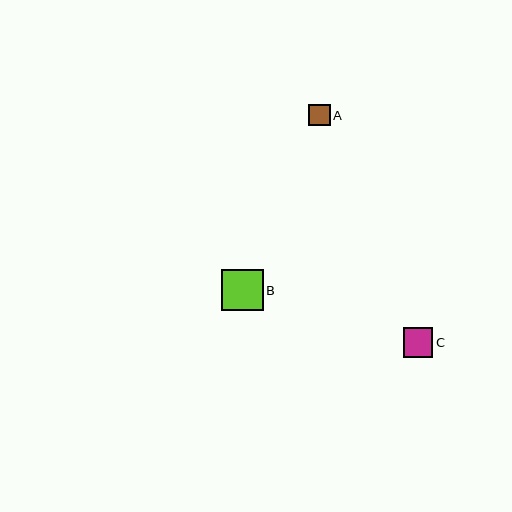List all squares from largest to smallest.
From largest to smallest: B, C, A.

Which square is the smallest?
Square A is the smallest with a size of approximately 21 pixels.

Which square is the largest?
Square B is the largest with a size of approximately 42 pixels.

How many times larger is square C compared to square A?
Square C is approximately 1.4 times the size of square A.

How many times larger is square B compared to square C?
Square B is approximately 1.4 times the size of square C.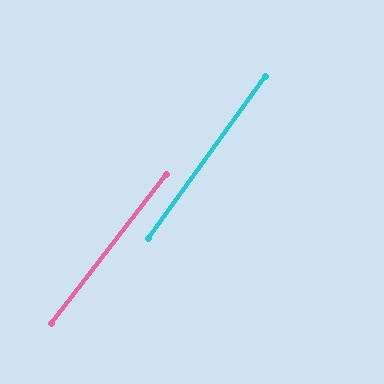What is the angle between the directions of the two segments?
Approximately 2 degrees.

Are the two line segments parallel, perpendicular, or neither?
Parallel — their directions differ by only 1.9°.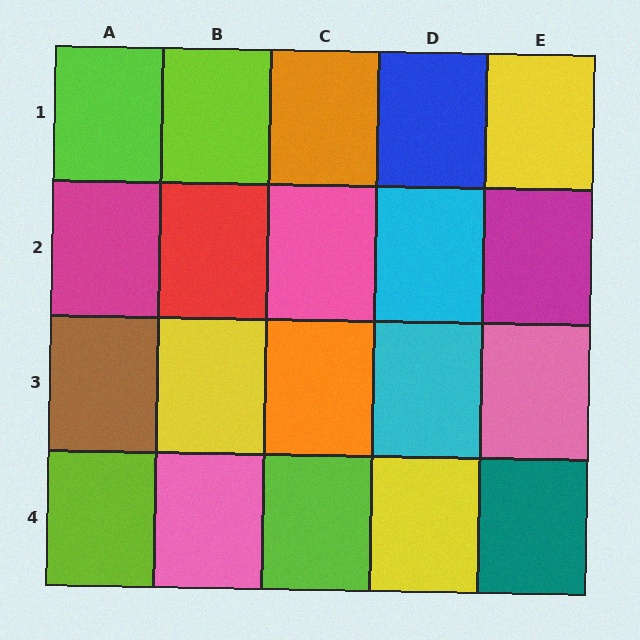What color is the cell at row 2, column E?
Magenta.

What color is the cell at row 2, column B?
Red.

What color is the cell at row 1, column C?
Orange.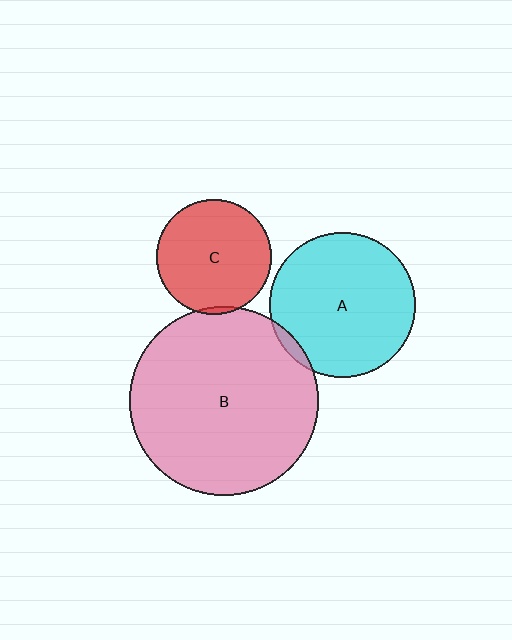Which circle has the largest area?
Circle B (pink).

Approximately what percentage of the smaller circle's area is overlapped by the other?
Approximately 5%.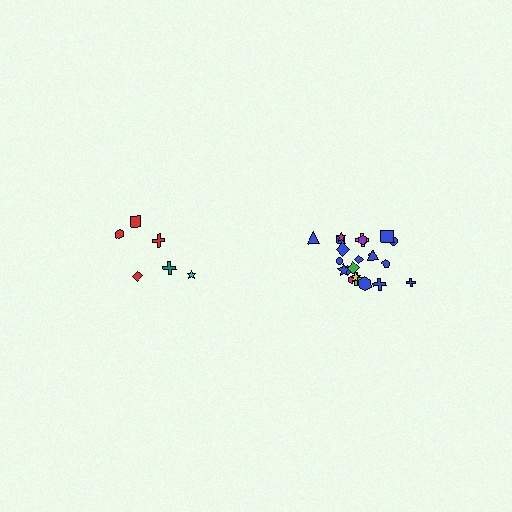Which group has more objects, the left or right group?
The right group.